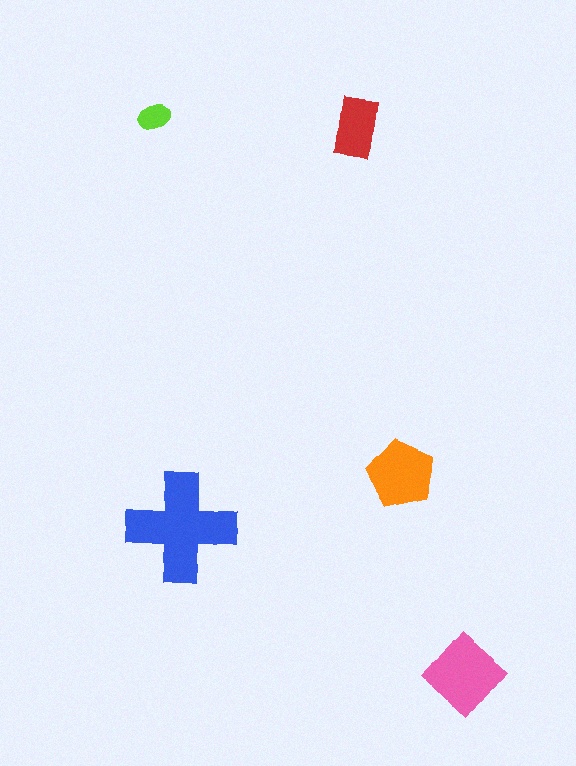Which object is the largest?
The blue cross.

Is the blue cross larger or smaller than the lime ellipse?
Larger.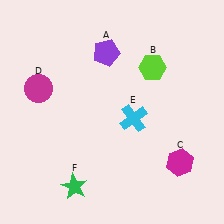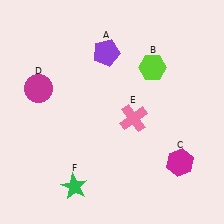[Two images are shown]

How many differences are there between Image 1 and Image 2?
There is 1 difference between the two images.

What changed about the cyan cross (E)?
In Image 1, E is cyan. In Image 2, it changed to pink.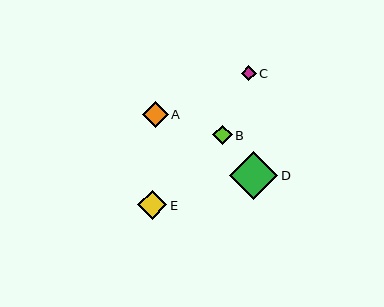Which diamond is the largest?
Diamond D is the largest with a size of approximately 48 pixels.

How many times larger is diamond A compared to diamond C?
Diamond A is approximately 1.7 times the size of diamond C.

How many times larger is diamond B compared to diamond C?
Diamond B is approximately 1.3 times the size of diamond C.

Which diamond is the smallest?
Diamond C is the smallest with a size of approximately 15 pixels.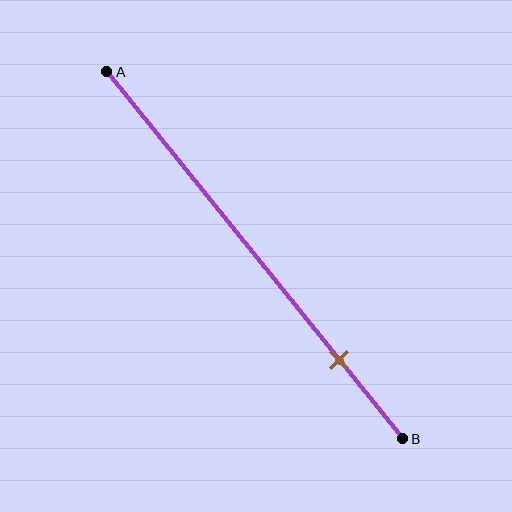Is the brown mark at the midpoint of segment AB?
No, the mark is at about 80% from A, not at the 50% midpoint.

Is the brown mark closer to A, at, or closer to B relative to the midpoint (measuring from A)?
The brown mark is closer to point B than the midpoint of segment AB.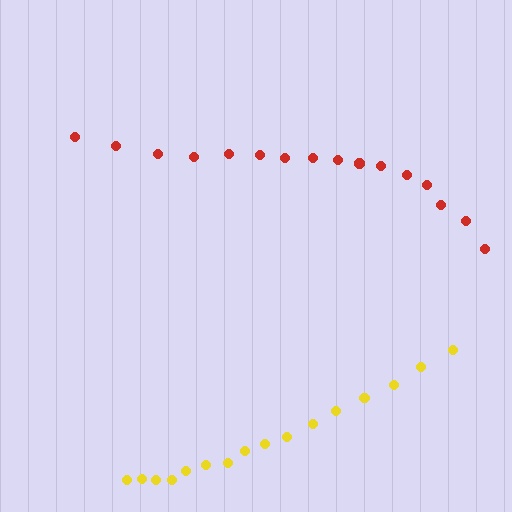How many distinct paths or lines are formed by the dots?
There are 2 distinct paths.